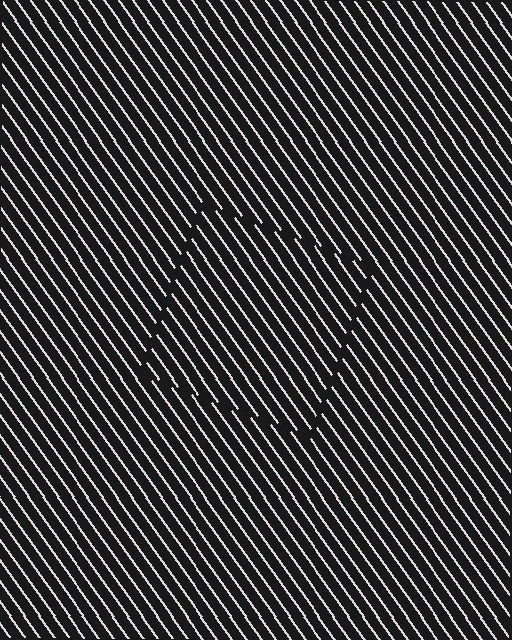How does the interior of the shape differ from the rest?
The interior of the shape contains the same grating, shifted by half a period — the contour is defined by the phase discontinuity where line-ends from the inner and outer gratings abut.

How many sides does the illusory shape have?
4 sides — the line-ends trace a square.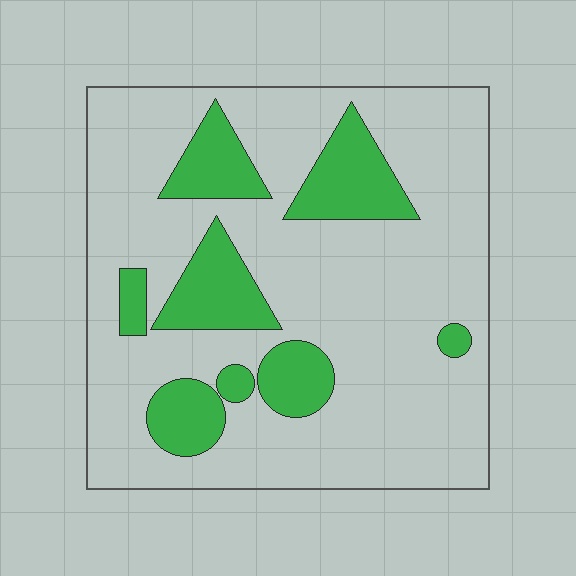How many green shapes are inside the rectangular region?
8.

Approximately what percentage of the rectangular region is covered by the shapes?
Approximately 20%.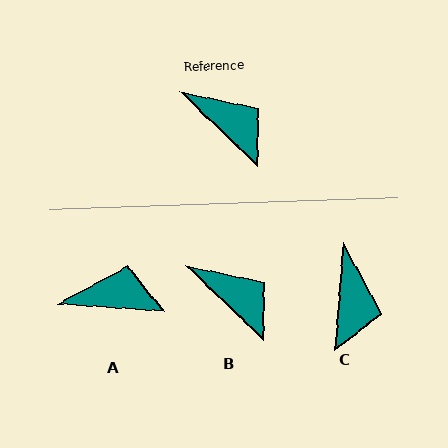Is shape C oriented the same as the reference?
No, it is off by about 50 degrees.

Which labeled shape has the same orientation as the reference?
B.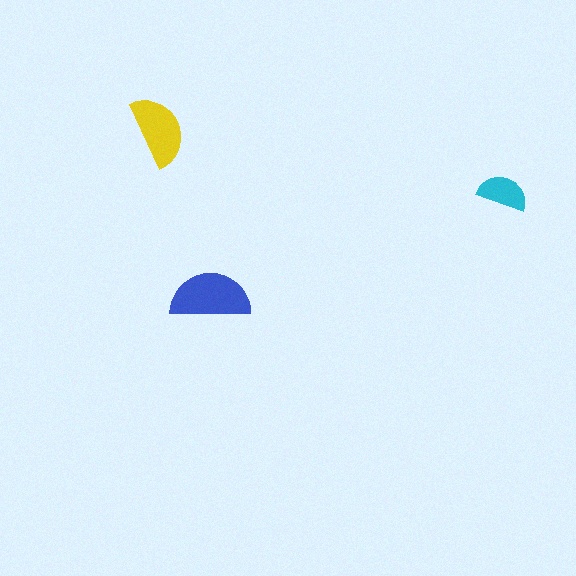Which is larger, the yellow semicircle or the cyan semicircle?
The yellow one.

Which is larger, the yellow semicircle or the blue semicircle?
The blue one.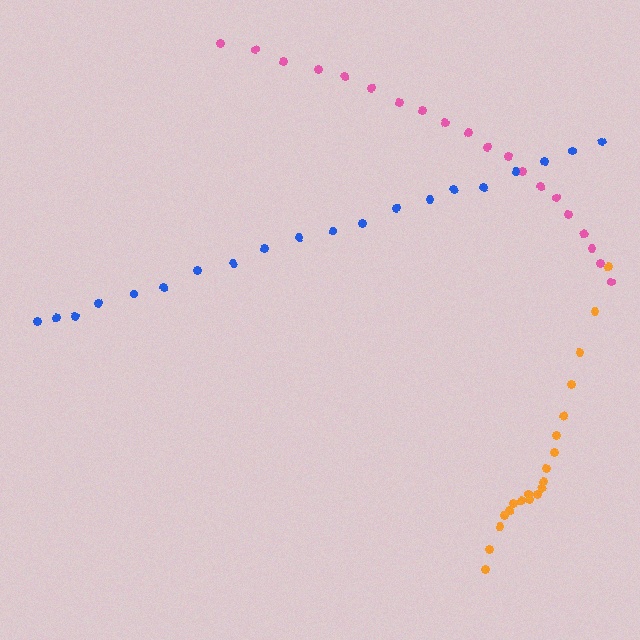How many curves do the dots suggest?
There are 3 distinct paths.